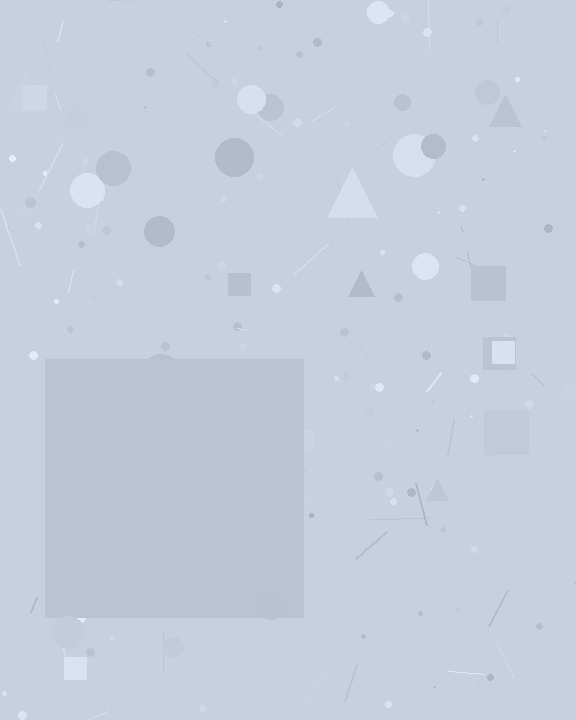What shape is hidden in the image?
A square is hidden in the image.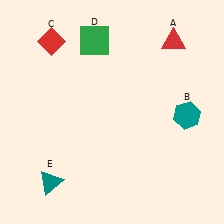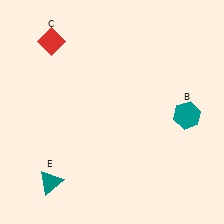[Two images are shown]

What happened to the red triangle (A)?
The red triangle (A) was removed in Image 2. It was in the top-right area of Image 1.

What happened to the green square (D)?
The green square (D) was removed in Image 2. It was in the top-left area of Image 1.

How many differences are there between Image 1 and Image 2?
There are 2 differences between the two images.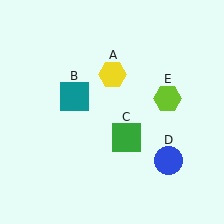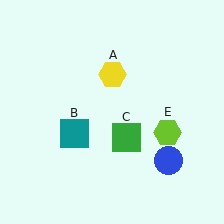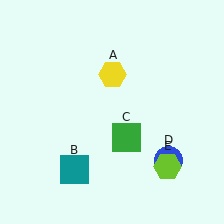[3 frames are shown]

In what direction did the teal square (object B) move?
The teal square (object B) moved down.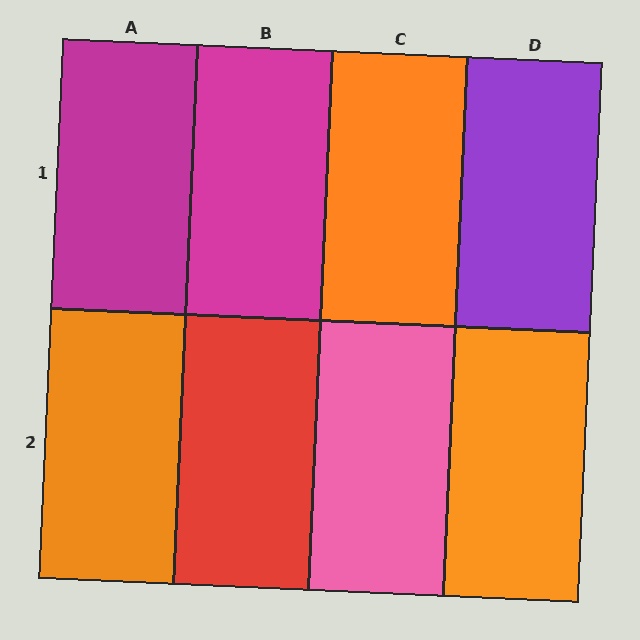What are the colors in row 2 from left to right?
Orange, red, pink, orange.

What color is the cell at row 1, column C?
Orange.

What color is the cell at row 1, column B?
Magenta.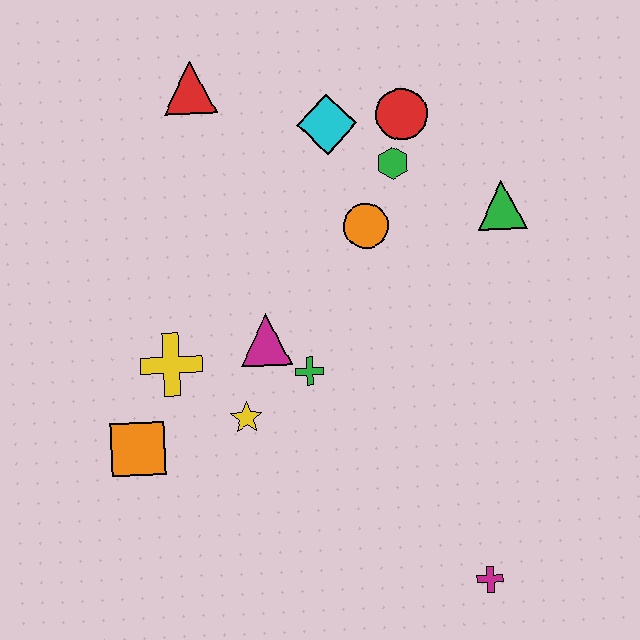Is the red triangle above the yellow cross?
Yes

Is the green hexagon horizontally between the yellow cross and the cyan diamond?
No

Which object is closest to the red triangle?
The cyan diamond is closest to the red triangle.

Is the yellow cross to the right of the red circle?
No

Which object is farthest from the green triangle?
The orange square is farthest from the green triangle.